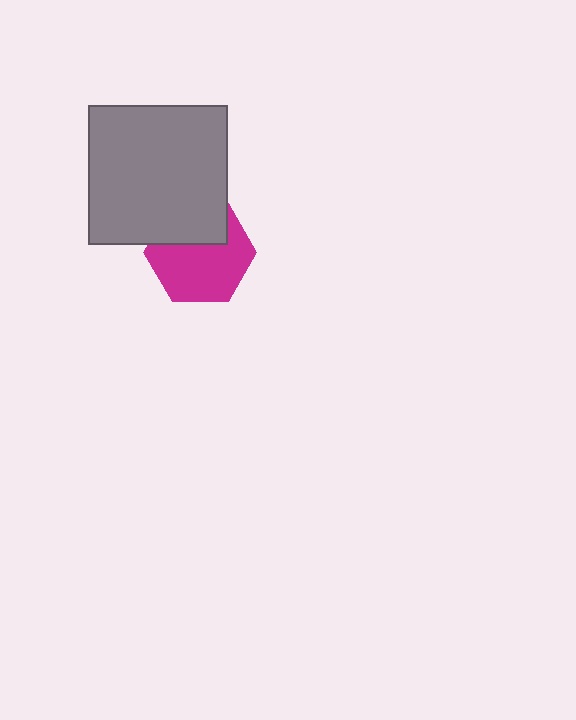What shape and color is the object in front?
The object in front is a gray square.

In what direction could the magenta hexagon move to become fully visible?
The magenta hexagon could move down. That would shift it out from behind the gray square entirely.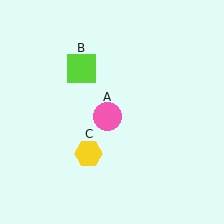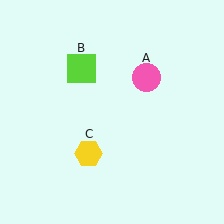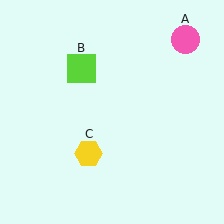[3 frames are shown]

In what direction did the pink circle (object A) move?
The pink circle (object A) moved up and to the right.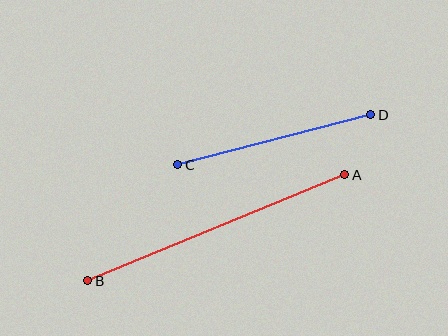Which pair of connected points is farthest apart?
Points A and B are farthest apart.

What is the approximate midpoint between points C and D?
The midpoint is at approximately (274, 140) pixels.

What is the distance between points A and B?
The distance is approximately 278 pixels.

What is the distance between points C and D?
The distance is approximately 199 pixels.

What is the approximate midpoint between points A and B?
The midpoint is at approximately (216, 228) pixels.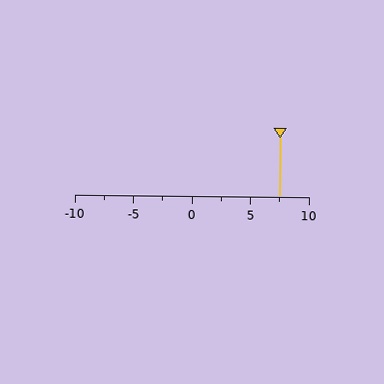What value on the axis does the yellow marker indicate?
The marker indicates approximately 7.5.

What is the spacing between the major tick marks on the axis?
The major ticks are spaced 5 apart.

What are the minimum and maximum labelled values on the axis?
The axis runs from -10 to 10.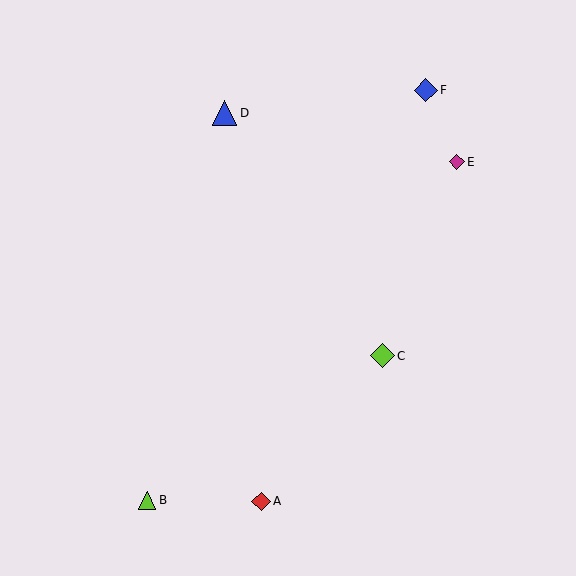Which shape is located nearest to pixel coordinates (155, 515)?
The lime triangle (labeled B) at (147, 500) is nearest to that location.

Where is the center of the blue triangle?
The center of the blue triangle is at (225, 113).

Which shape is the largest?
The blue triangle (labeled D) is the largest.